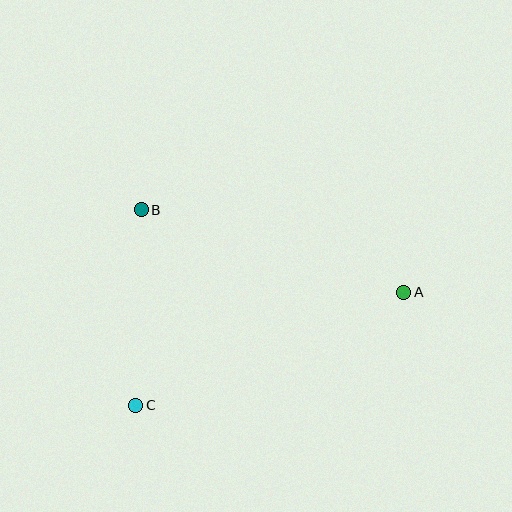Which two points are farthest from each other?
Points A and C are farthest from each other.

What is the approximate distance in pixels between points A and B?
The distance between A and B is approximately 275 pixels.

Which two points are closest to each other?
Points B and C are closest to each other.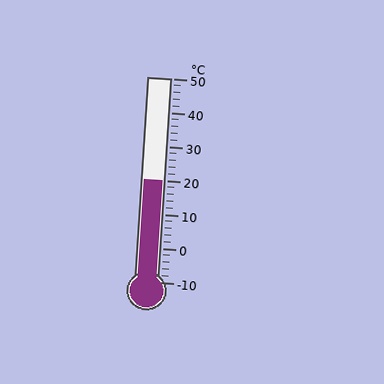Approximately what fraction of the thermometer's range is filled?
The thermometer is filled to approximately 50% of its range.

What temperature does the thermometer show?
The thermometer shows approximately 20°C.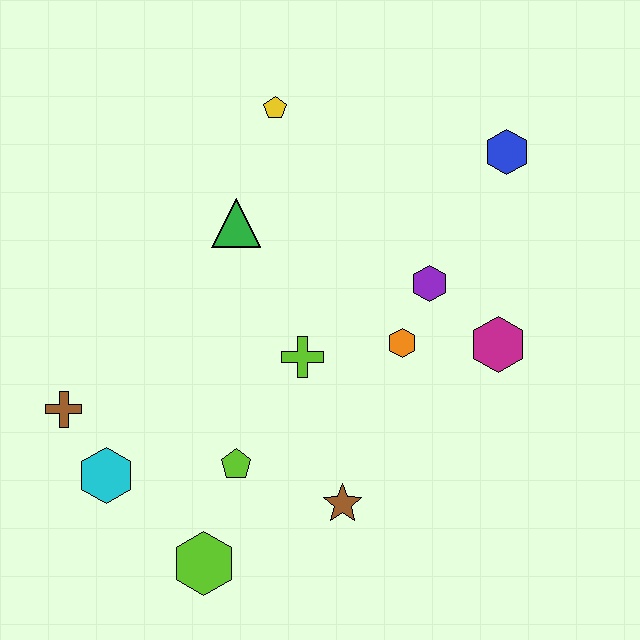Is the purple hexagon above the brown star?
Yes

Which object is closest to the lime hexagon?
The lime pentagon is closest to the lime hexagon.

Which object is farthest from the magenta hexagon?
The brown cross is farthest from the magenta hexagon.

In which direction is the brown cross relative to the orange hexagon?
The brown cross is to the left of the orange hexagon.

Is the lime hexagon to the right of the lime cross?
No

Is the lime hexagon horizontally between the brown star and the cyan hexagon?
Yes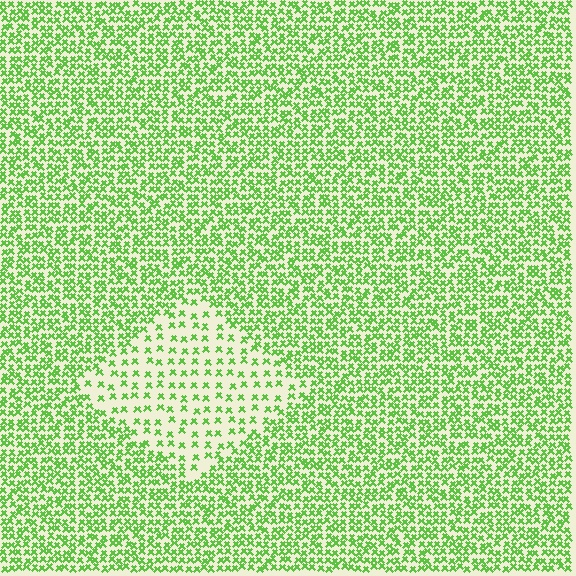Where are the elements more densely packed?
The elements are more densely packed outside the diamond boundary.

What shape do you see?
I see a diamond.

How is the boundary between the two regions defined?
The boundary is defined by a change in element density (approximately 2.4x ratio). All elements are the same color, size, and shape.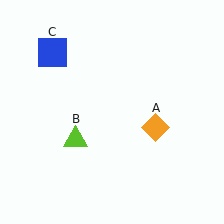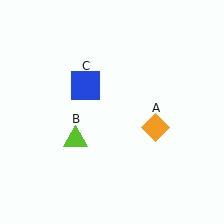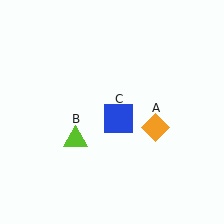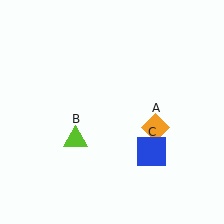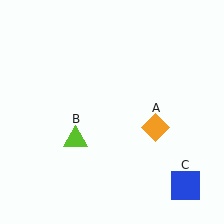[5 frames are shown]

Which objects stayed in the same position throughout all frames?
Orange diamond (object A) and lime triangle (object B) remained stationary.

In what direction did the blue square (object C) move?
The blue square (object C) moved down and to the right.